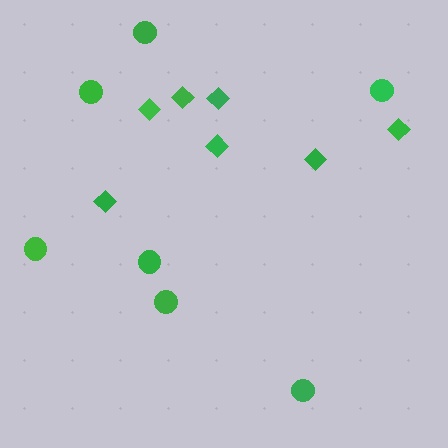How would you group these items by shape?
There are 2 groups: one group of diamonds (7) and one group of circles (7).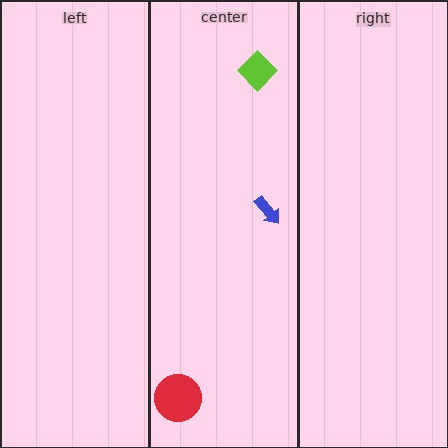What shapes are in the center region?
The blue arrow, the red circle, the lime diamond.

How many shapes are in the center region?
3.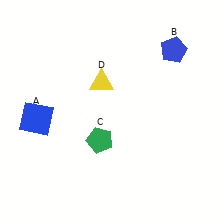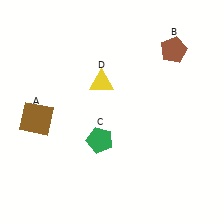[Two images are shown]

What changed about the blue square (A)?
In Image 1, A is blue. In Image 2, it changed to brown.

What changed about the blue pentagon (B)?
In Image 1, B is blue. In Image 2, it changed to brown.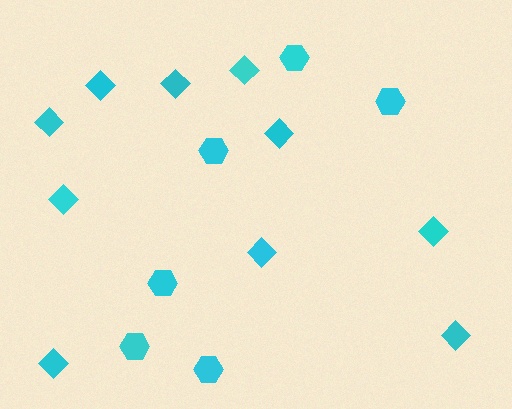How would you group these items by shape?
There are 2 groups: one group of diamonds (10) and one group of hexagons (6).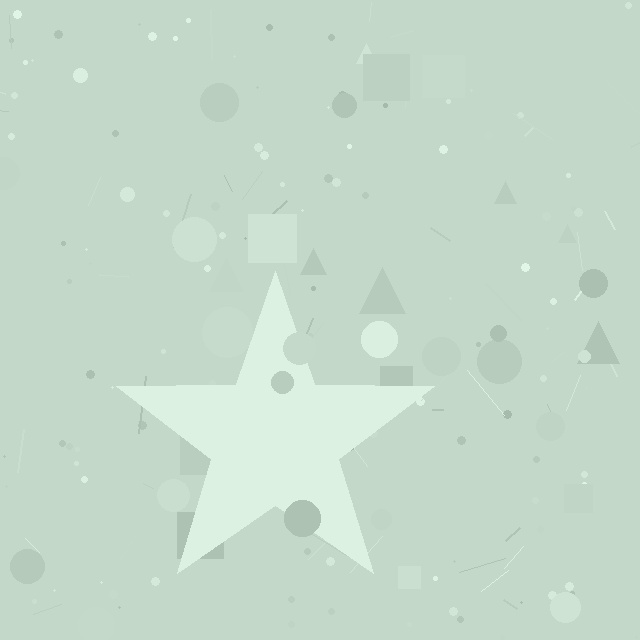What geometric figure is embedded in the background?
A star is embedded in the background.